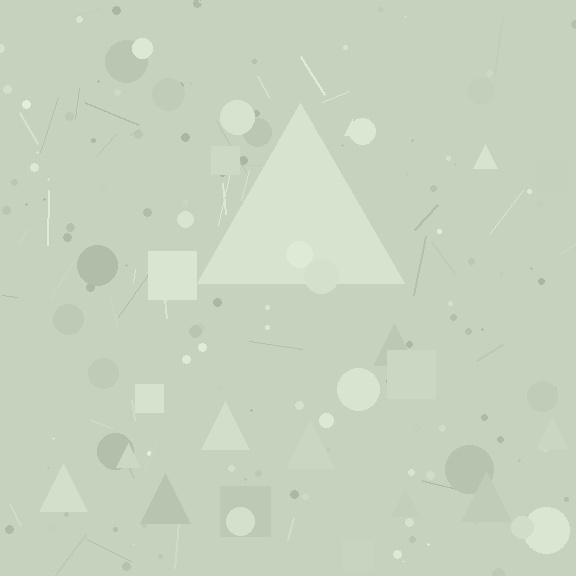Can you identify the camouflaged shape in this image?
The camouflaged shape is a triangle.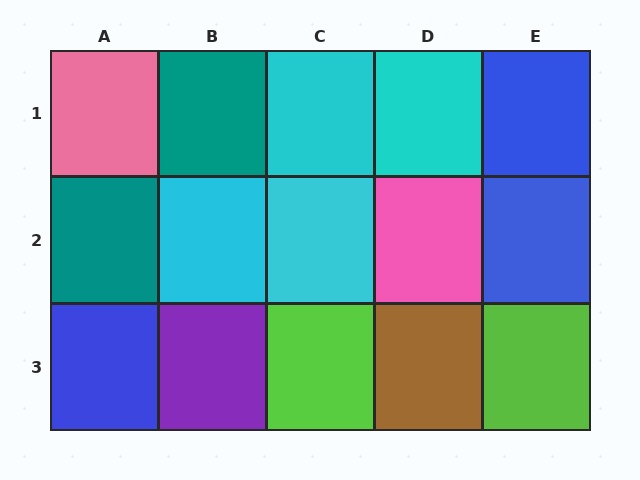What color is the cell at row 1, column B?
Teal.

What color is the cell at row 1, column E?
Blue.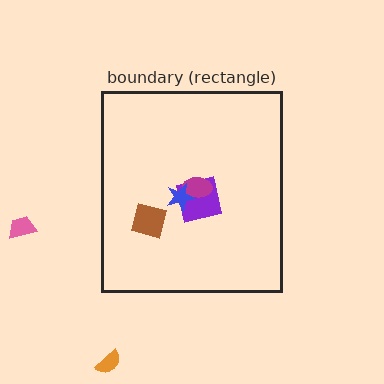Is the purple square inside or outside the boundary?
Inside.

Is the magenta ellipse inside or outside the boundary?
Inside.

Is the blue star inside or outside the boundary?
Inside.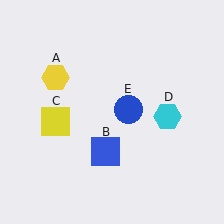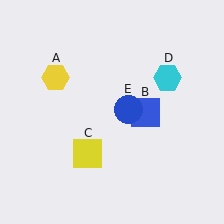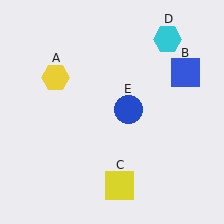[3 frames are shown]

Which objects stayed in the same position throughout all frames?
Yellow hexagon (object A) and blue circle (object E) remained stationary.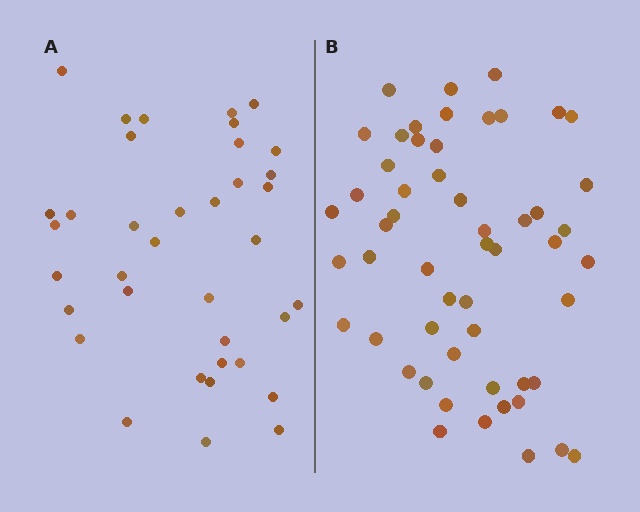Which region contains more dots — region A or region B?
Region B (the right region) has more dots.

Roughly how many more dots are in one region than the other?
Region B has approximately 15 more dots than region A.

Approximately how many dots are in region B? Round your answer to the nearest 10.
About 50 dots. (The exact count is 54, which rounds to 50.)